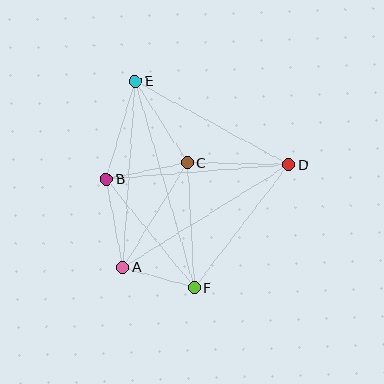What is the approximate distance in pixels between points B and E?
The distance between B and E is approximately 102 pixels.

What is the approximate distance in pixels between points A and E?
The distance between A and E is approximately 187 pixels.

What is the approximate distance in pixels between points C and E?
The distance between C and E is approximately 97 pixels.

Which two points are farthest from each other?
Points E and F are farthest from each other.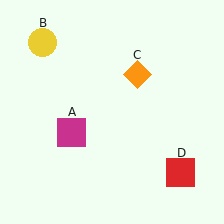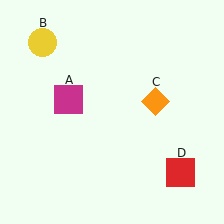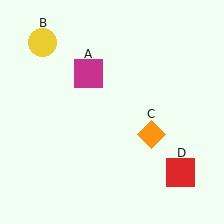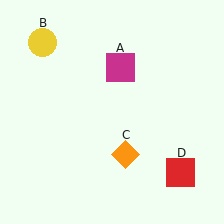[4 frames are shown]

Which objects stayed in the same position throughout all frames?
Yellow circle (object B) and red square (object D) remained stationary.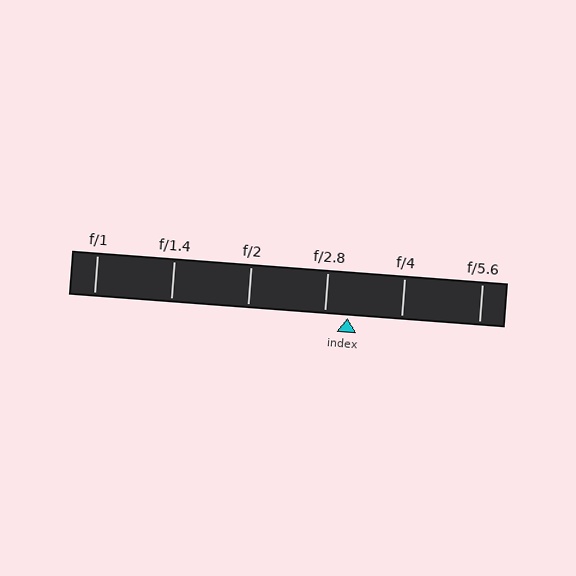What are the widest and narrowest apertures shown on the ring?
The widest aperture shown is f/1 and the narrowest is f/5.6.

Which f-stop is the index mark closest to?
The index mark is closest to f/2.8.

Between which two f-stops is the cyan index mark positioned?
The index mark is between f/2.8 and f/4.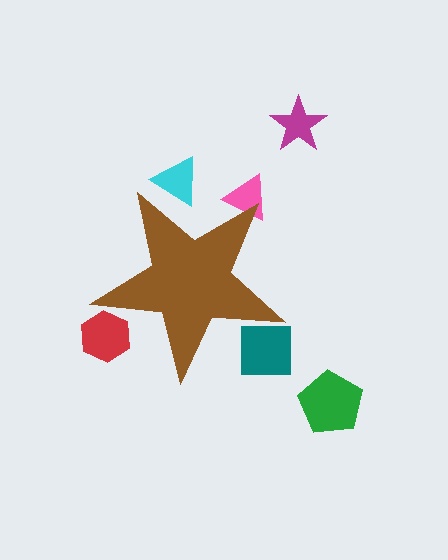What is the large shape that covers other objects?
A brown star.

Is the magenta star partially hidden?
No, the magenta star is fully visible.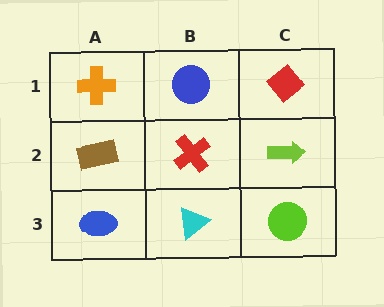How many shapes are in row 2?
3 shapes.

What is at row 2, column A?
A brown rectangle.